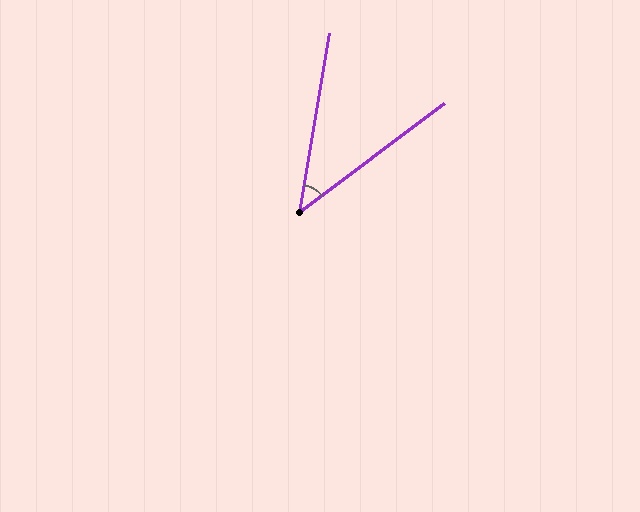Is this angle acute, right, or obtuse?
It is acute.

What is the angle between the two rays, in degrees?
Approximately 44 degrees.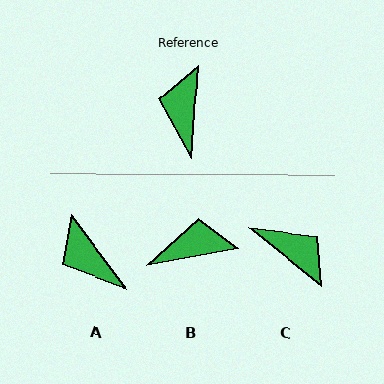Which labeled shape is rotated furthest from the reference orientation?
C, about 125 degrees away.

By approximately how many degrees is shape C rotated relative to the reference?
Approximately 125 degrees clockwise.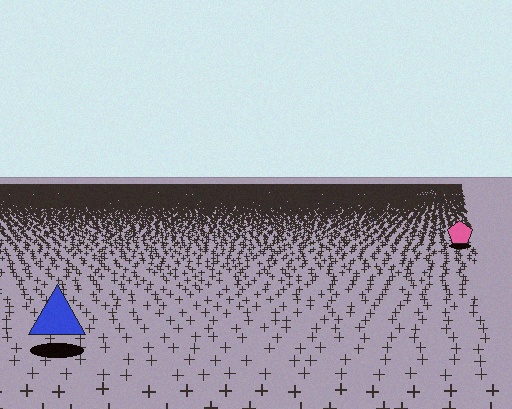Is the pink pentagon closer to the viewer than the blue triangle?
No. The blue triangle is closer — you can tell from the texture gradient: the ground texture is coarser near it.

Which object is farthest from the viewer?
The pink pentagon is farthest from the viewer. It appears smaller and the ground texture around it is denser.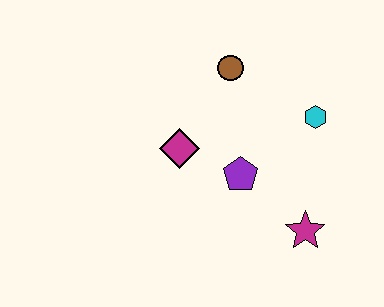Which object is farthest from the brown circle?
The magenta star is farthest from the brown circle.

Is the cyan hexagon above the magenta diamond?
Yes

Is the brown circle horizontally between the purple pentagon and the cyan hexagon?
No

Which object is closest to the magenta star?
The purple pentagon is closest to the magenta star.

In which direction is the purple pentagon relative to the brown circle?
The purple pentagon is below the brown circle.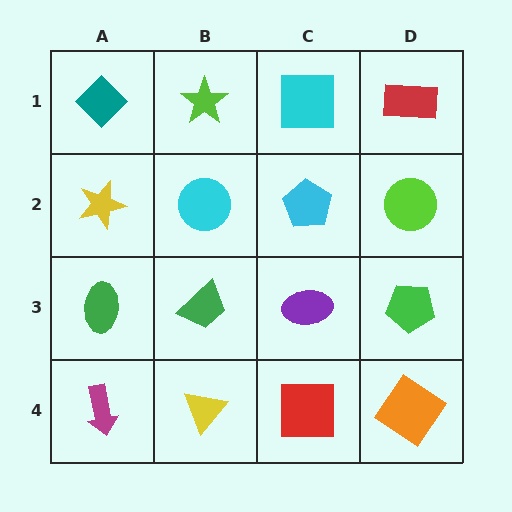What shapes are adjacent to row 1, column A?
A yellow star (row 2, column A), a lime star (row 1, column B).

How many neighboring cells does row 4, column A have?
2.